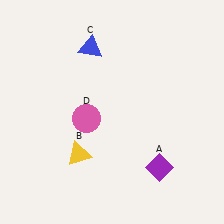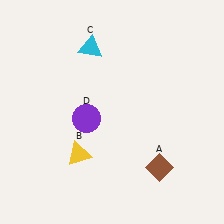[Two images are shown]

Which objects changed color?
A changed from purple to brown. C changed from blue to cyan. D changed from pink to purple.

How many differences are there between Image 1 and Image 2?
There are 3 differences between the two images.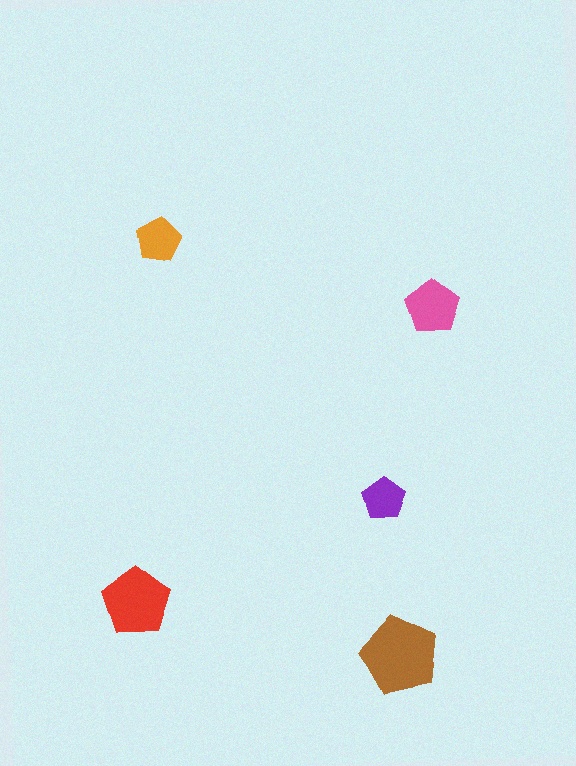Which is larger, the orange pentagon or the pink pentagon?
The pink one.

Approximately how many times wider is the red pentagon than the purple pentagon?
About 1.5 times wider.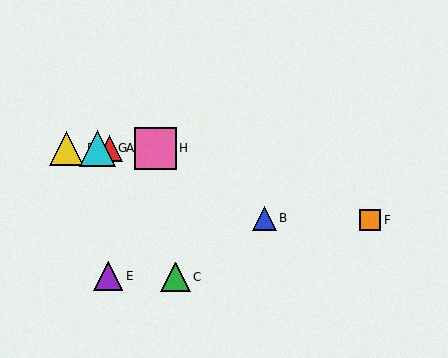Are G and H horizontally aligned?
Yes, both are at y≈148.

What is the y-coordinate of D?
Object D is at y≈148.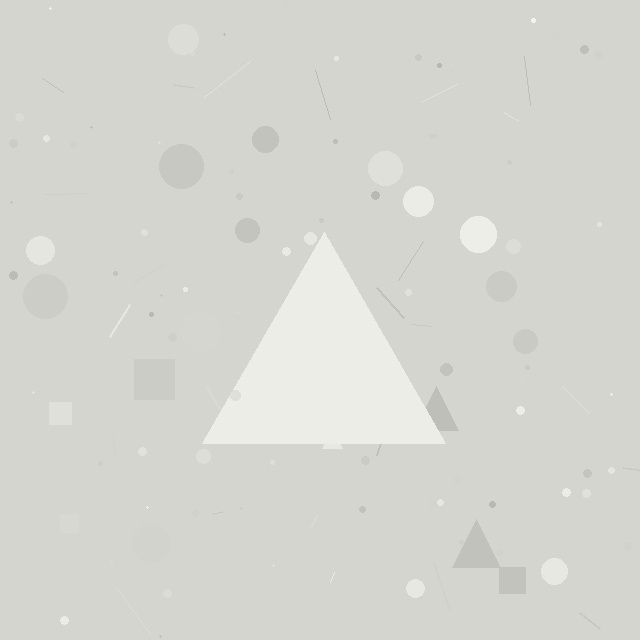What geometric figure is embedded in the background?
A triangle is embedded in the background.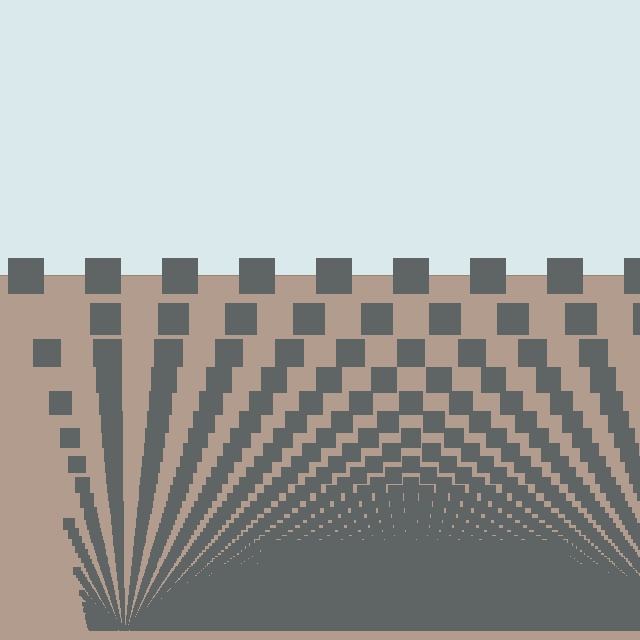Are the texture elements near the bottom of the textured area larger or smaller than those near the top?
Smaller. The gradient is inverted — elements near the bottom are smaller and denser.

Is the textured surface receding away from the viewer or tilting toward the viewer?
The surface appears to tilt toward the viewer. Texture elements get larger and sparser toward the top.